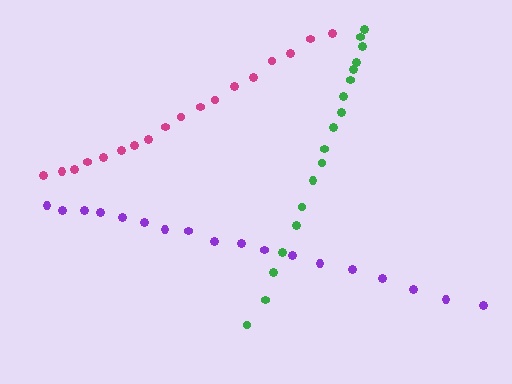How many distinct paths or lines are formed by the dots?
There are 3 distinct paths.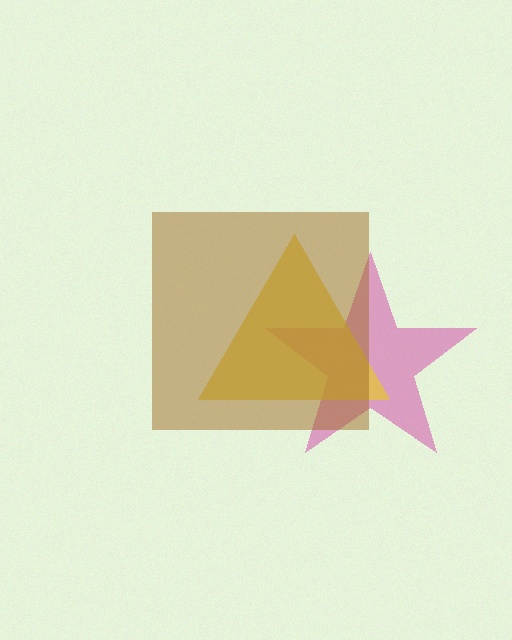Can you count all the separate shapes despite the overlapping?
Yes, there are 3 separate shapes.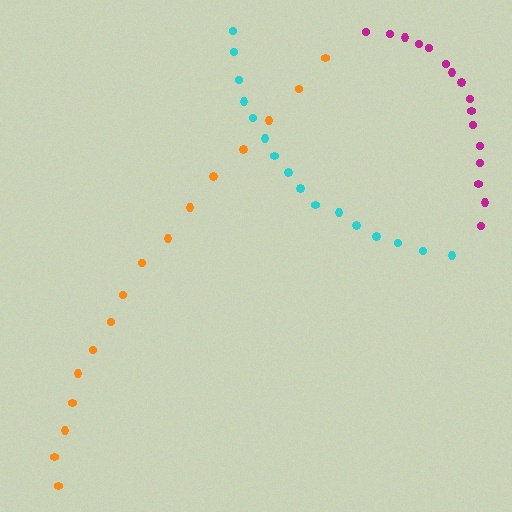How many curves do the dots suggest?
There are 3 distinct paths.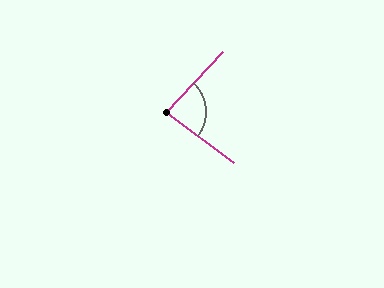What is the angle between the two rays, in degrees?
Approximately 84 degrees.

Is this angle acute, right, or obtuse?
It is acute.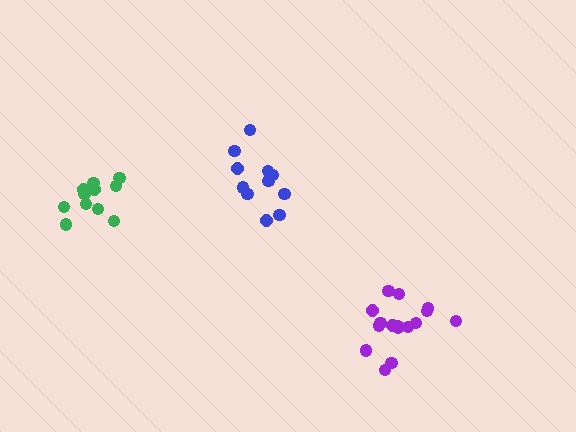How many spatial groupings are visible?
There are 3 spatial groupings.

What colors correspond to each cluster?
The clusters are colored: blue, purple, green.